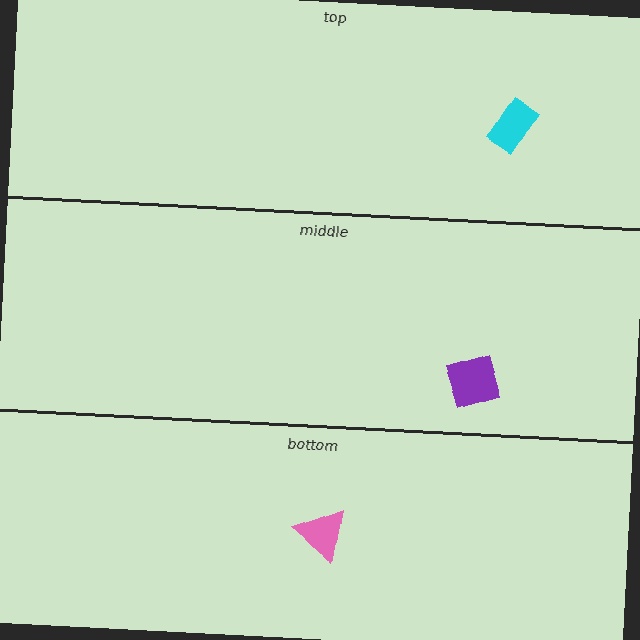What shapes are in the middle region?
The purple diamond.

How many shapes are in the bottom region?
1.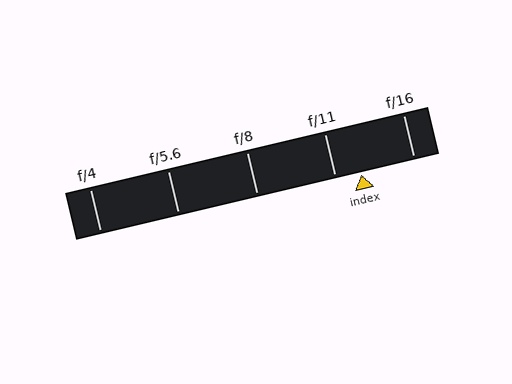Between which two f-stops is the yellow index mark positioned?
The index mark is between f/11 and f/16.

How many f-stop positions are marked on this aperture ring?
There are 5 f-stop positions marked.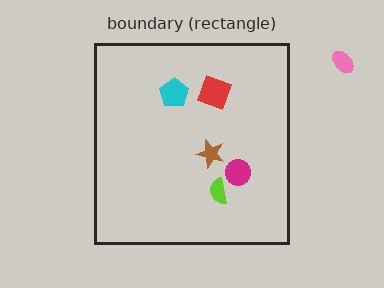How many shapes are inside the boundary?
5 inside, 1 outside.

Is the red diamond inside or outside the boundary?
Inside.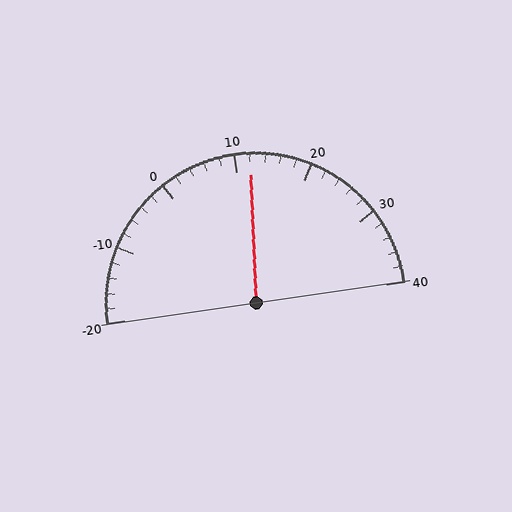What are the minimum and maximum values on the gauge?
The gauge ranges from -20 to 40.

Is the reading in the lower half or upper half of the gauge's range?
The reading is in the upper half of the range (-20 to 40).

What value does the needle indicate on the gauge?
The needle indicates approximately 12.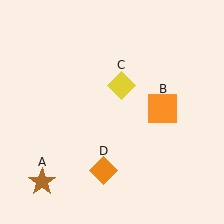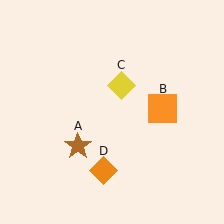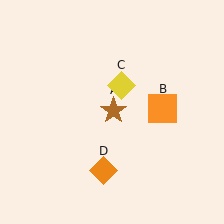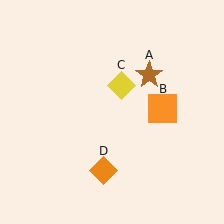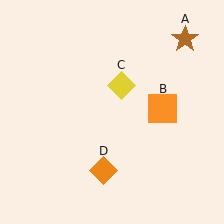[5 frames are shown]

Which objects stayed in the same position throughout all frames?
Orange square (object B) and yellow diamond (object C) and orange diamond (object D) remained stationary.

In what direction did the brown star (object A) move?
The brown star (object A) moved up and to the right.